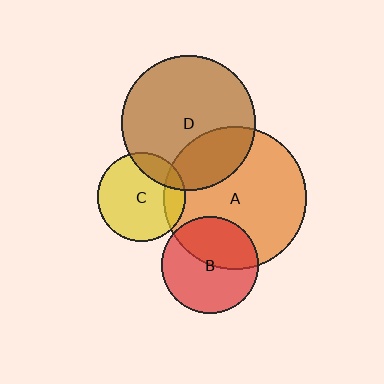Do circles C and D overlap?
Yes.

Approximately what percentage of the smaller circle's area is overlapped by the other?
Approximately 15%.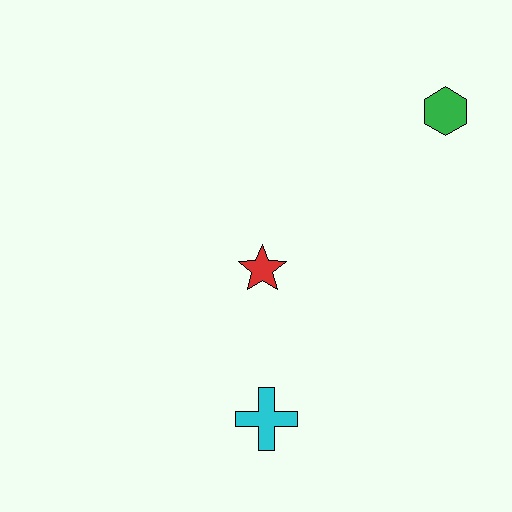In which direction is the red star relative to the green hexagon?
The red star is to the left of the green hexagon.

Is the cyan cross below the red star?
Yes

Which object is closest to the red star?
The cyan cross is closest to the red star.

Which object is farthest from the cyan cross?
The green hexagon is farthest from the cyan cross.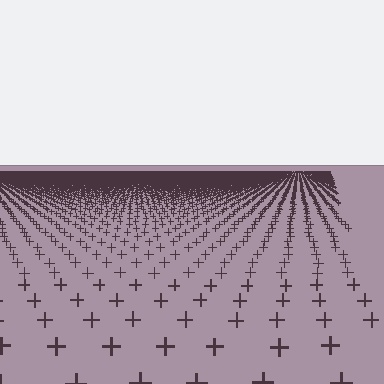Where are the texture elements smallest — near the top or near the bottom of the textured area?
Near the top.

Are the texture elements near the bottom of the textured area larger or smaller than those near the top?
Larger. Near the bottom, elements are closer to the viewer and appear at a bigger on-screen size.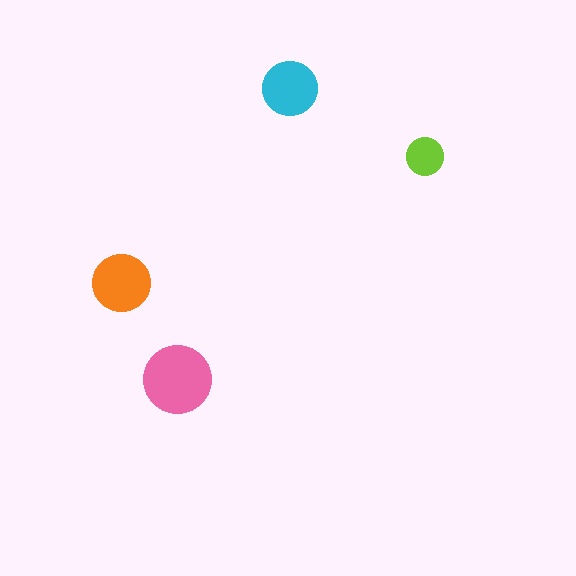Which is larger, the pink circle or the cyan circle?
The pink one.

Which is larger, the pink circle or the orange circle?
The pink one.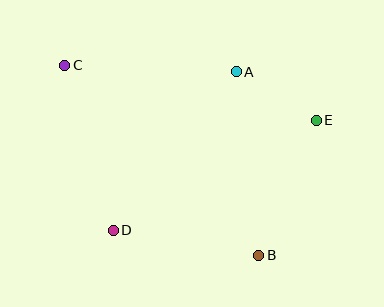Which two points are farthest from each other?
Points B and C are farthest from each other.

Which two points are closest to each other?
Points A and E are closest to each other.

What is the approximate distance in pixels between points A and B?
The distance between A and B is approximately 185 pixels.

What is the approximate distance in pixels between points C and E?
The distance between C and E is approximately 257 pixels.